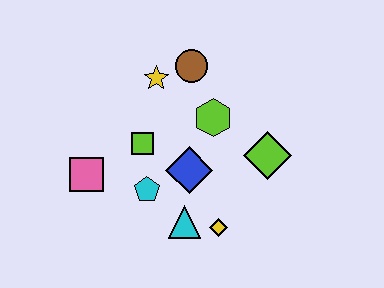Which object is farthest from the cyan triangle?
The brown circle is farthest from the cyan triangle.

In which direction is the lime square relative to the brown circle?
The lime square is below the brown circle.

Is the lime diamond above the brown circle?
No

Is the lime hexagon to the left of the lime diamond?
Yes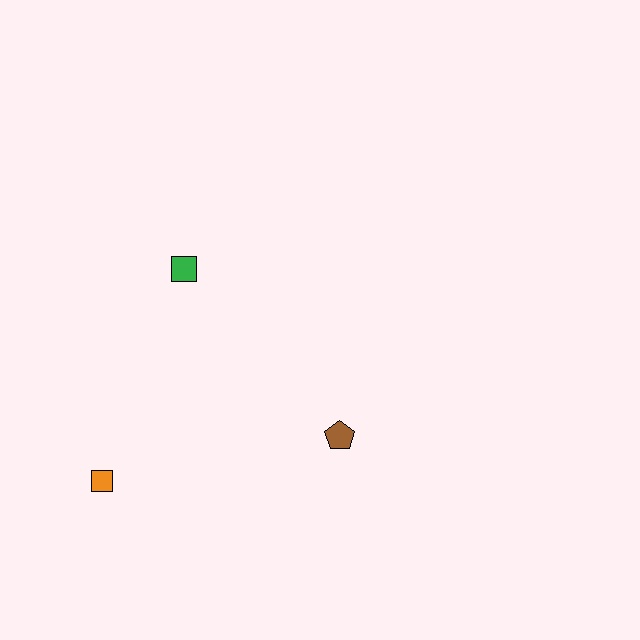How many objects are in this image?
There are 3 objects.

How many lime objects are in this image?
There are no lime objects.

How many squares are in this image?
There are 2 squares.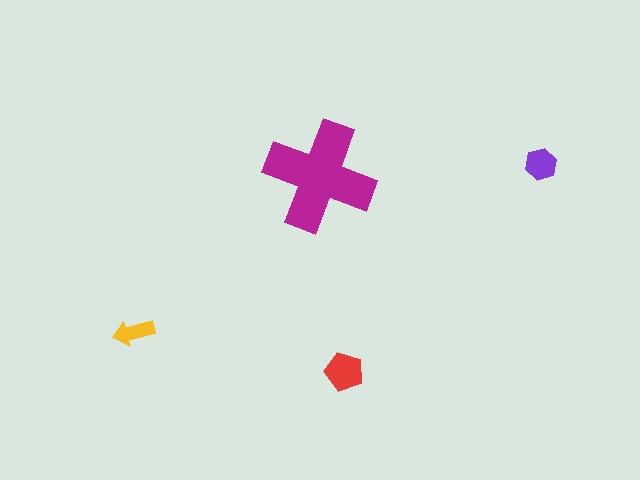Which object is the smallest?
The yellow arrow.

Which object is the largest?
The magenta cross.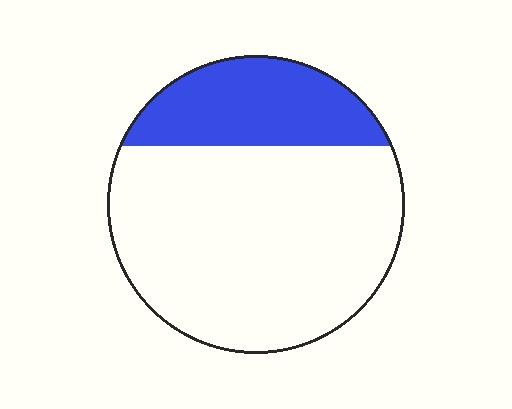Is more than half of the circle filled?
No.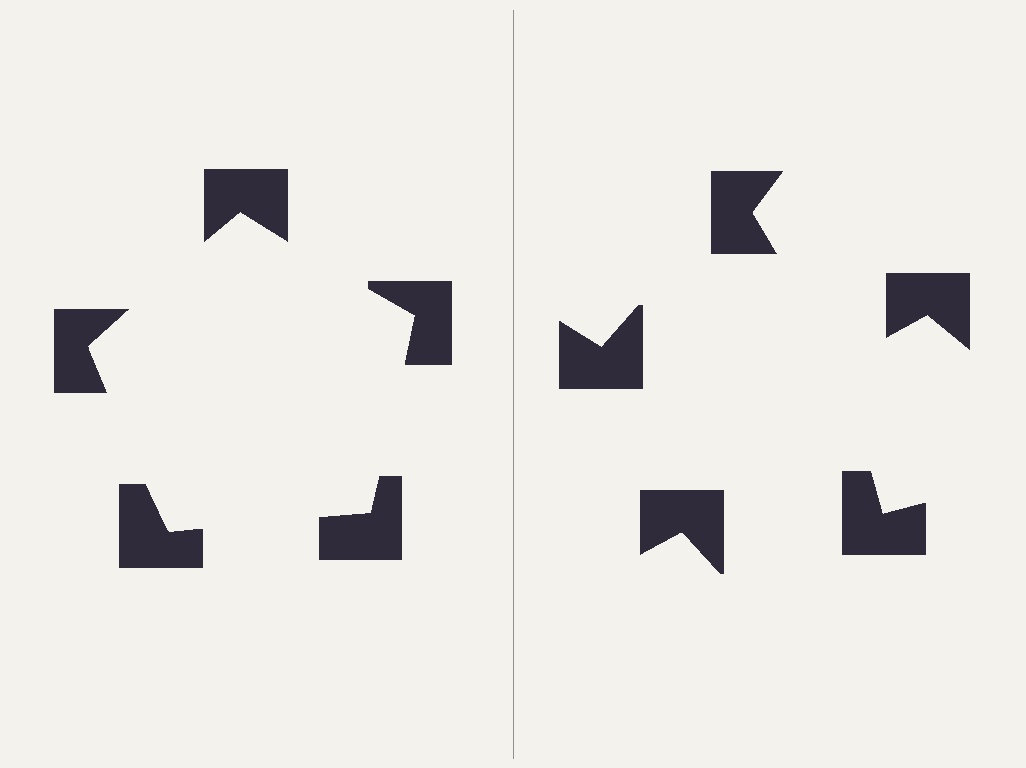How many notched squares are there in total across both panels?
10 — 5 on each side.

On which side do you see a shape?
An illusory pentagon appears on the left side. On the right side the wedge cuts are rotated, so no coherent shape forms.